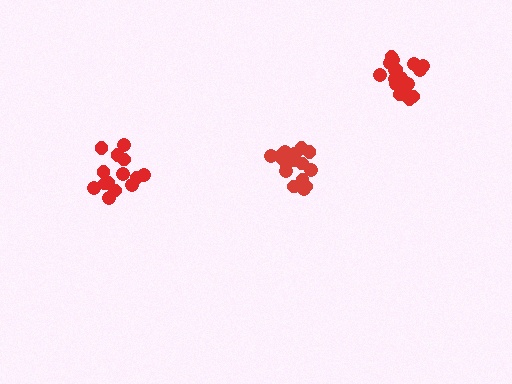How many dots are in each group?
Group 1: 19 dots, Group 2: 14 dots, Group 3: 18 dots (51 total).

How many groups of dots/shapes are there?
There are 3 groups.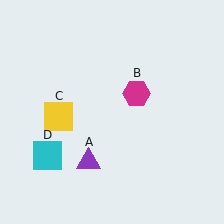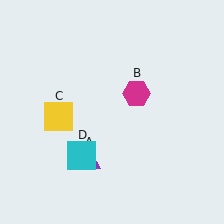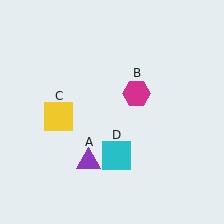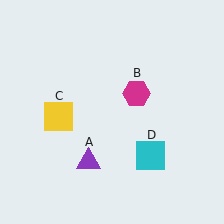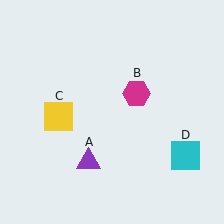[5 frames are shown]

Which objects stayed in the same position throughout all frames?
Purple triangle (object A) and magenta hexagon (object B) and yellow square (object C) remained stationary.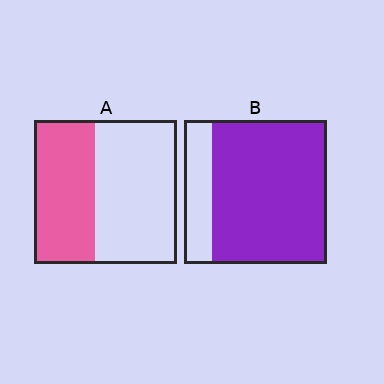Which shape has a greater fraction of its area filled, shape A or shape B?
Shape B.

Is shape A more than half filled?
No.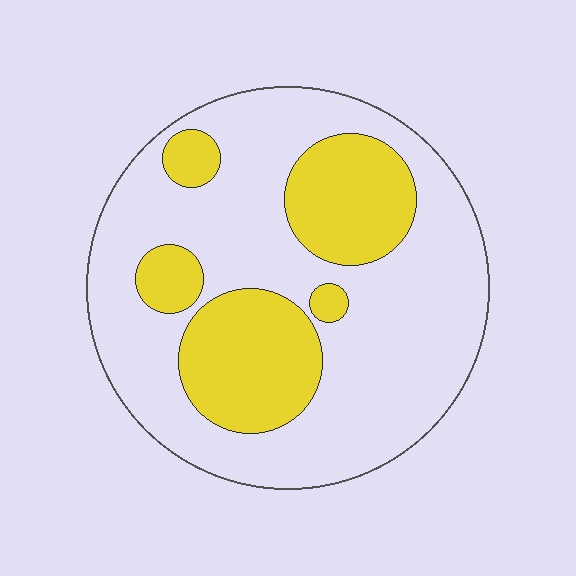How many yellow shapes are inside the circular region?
5.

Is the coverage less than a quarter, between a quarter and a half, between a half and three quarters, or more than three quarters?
Between a quarter and a half.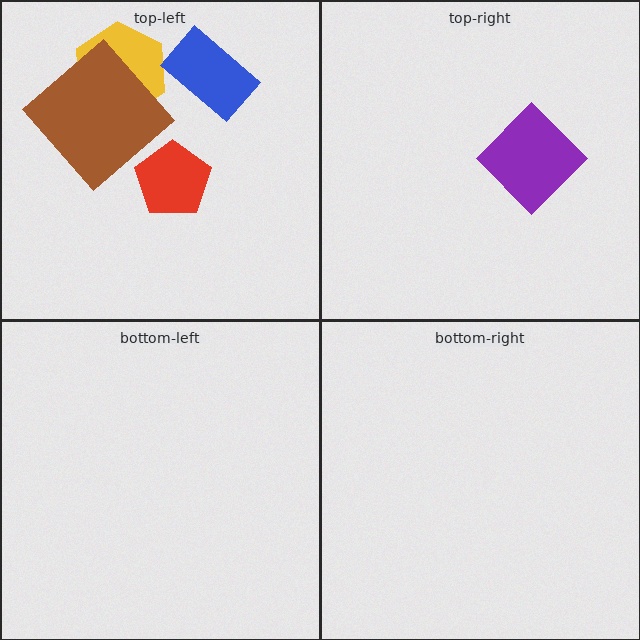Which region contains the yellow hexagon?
The top-left region.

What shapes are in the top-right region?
The purple diamond.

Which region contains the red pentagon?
The top-left region.